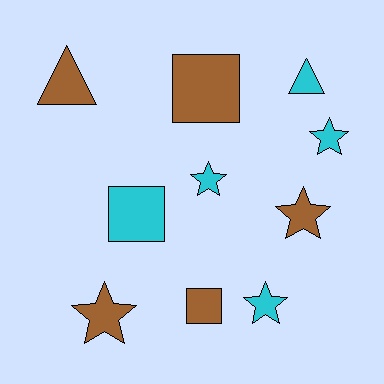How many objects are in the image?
There are 10 objects.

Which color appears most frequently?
Cyan, with 5 objects.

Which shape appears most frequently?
Star, with 5 objects.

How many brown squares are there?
There are 2 brown squares.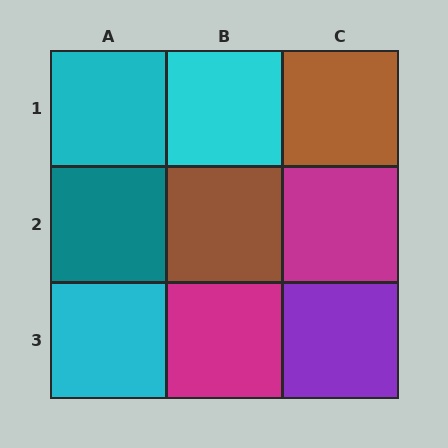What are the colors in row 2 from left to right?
Teal, brown, magenta.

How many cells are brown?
2 cells are brown.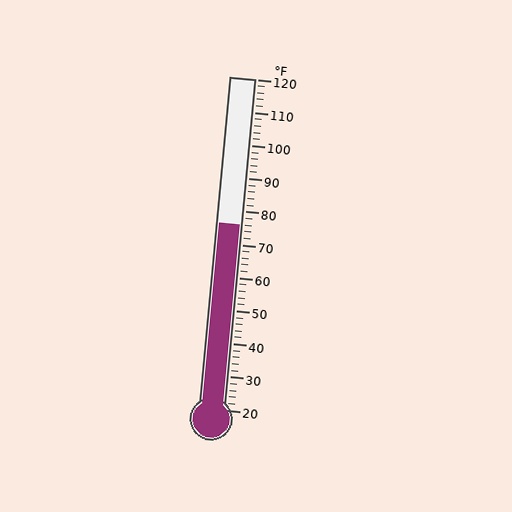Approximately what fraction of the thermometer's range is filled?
The thermometer is filled to approximately 55% of its range.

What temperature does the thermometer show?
The thermometer shows approximately 76°F.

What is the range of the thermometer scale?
The thermometer scale ranges from 20°F to 120°F.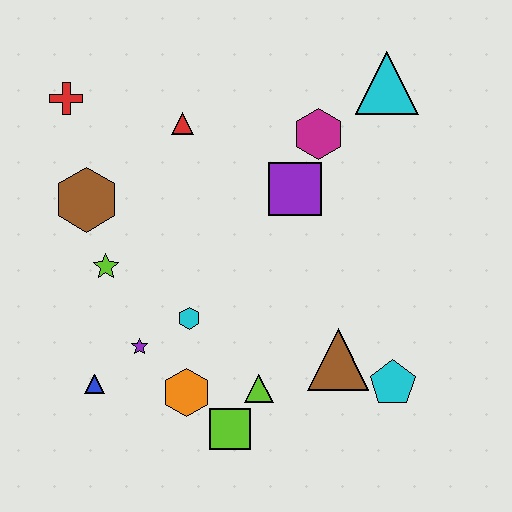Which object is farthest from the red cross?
The cyan pentagon is farthest from the red cross.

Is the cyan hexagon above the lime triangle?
Yes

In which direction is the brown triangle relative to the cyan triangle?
The brown triangle is below the cyan triangle.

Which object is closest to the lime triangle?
The lime square is closest to the lime triangle.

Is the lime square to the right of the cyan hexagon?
Yes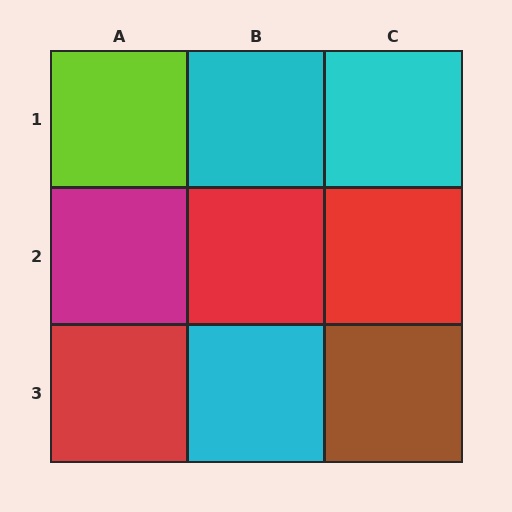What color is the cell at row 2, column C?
Red.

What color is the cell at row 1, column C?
Cyan.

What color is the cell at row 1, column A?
Lime.